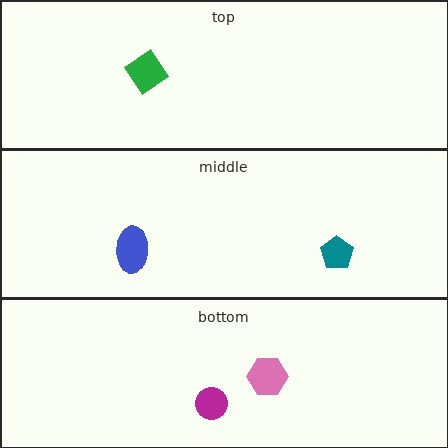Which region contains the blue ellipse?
The middle region.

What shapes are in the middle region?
The blue ellipse, the teal pentagon.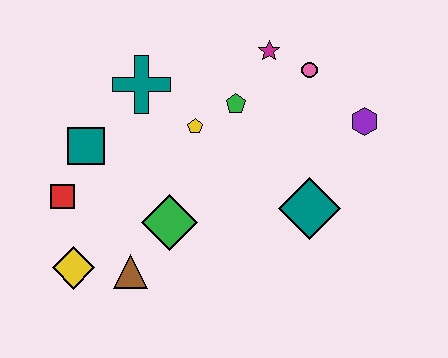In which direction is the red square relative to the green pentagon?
The red square is to the left of the green pentagon.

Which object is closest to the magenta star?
The pink circle is closest to the magenta star.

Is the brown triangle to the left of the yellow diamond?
No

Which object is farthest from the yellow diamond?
The purple hexagon is farthest from the yellow diamond.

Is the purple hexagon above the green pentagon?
No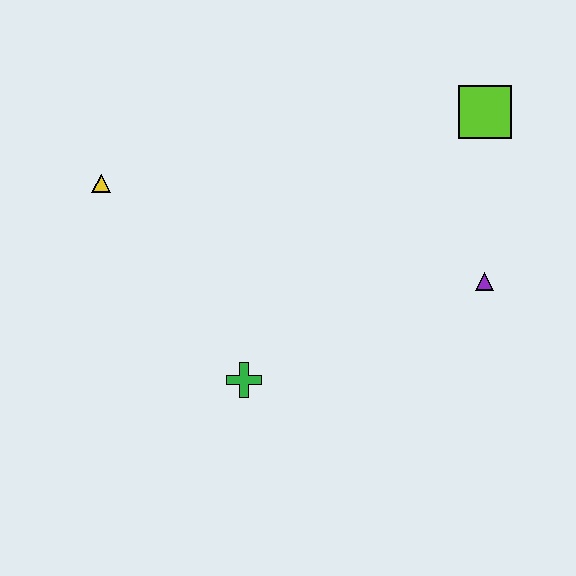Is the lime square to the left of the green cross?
No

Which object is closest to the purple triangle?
The lime square is closest to the purple triangle.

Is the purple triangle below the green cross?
No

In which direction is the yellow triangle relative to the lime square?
The yellow triangle is to the left of the lime square.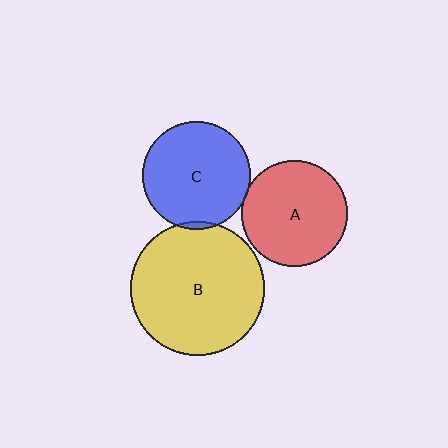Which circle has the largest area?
Circle B (yellow).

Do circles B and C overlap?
Yes.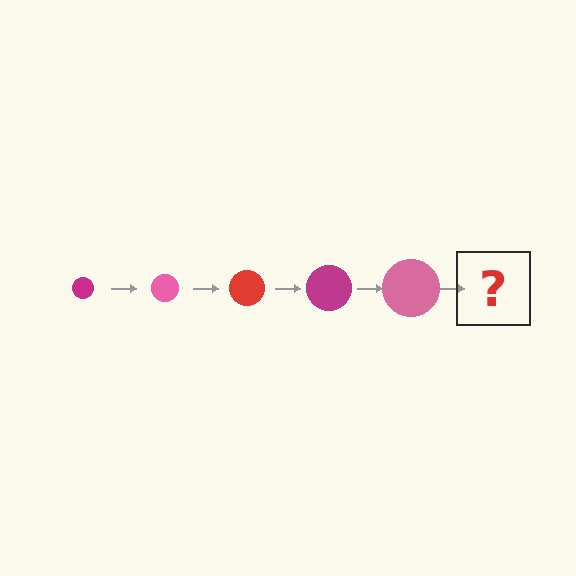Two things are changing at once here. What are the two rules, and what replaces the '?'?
The two rules are that the circle grows larger each step and the color cycles through magenta, pink, and red. The '?' should be a red circle, larger than the previous one.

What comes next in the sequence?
The next element should be a red circle, larger than the previous one.